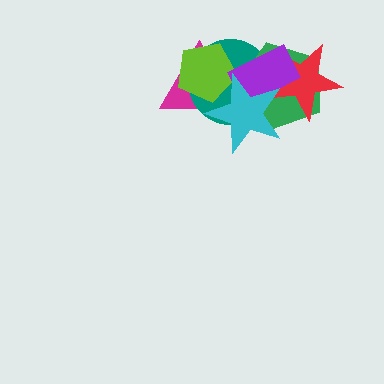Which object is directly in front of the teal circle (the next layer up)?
The green pentagon is directly in front of the teal circle.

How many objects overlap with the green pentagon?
5 objects overlap with the green pentagon.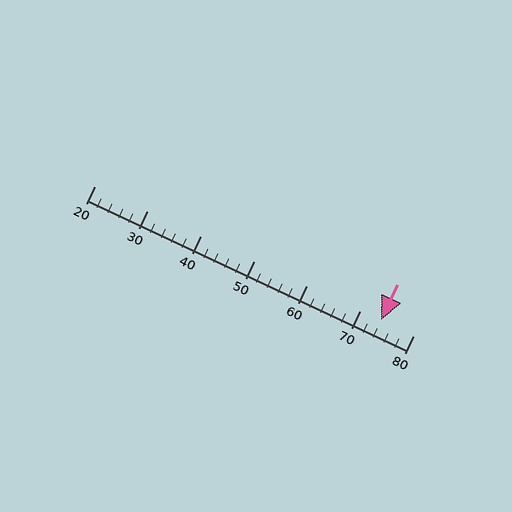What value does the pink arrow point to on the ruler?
The pink arrow points to approximately 74.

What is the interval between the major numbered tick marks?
The major tick marks are spaced 10 units apart.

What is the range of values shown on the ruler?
The ruler shows values from 20 to 80.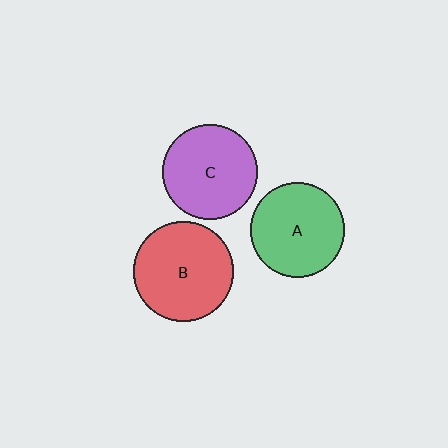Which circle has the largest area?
Circle B (red).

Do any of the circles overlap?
No, none of the circles overlap.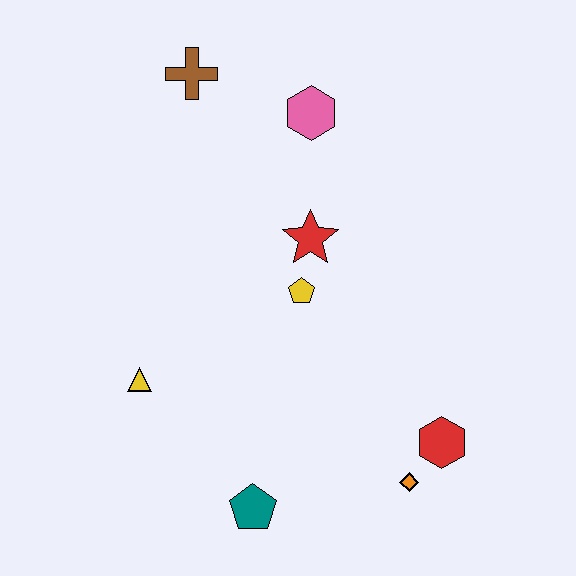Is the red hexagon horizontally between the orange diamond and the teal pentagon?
No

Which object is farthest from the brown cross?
The orange diamond is farthest from the brown cross.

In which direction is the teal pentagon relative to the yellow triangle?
The teal pentagon is below the yellow triangle.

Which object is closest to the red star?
The yellow pentagon is closest to the red star.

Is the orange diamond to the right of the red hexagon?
No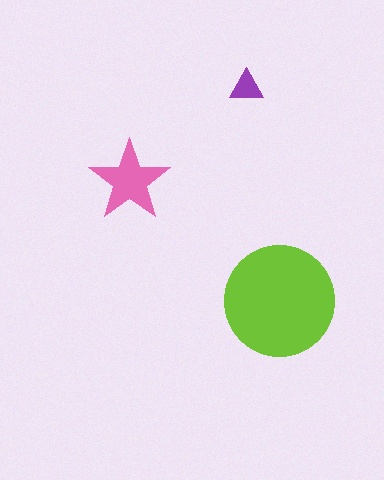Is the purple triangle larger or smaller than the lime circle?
Smaller.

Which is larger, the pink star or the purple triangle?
The pink star.